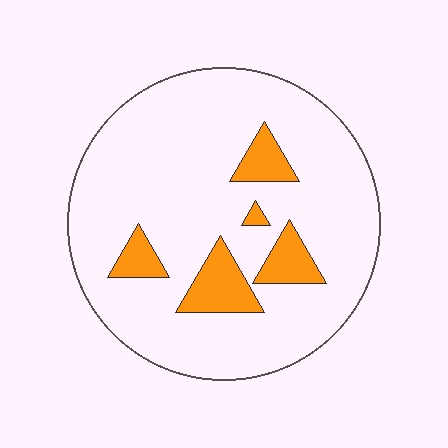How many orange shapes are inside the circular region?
5.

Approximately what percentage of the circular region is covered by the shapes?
Approximately 15%.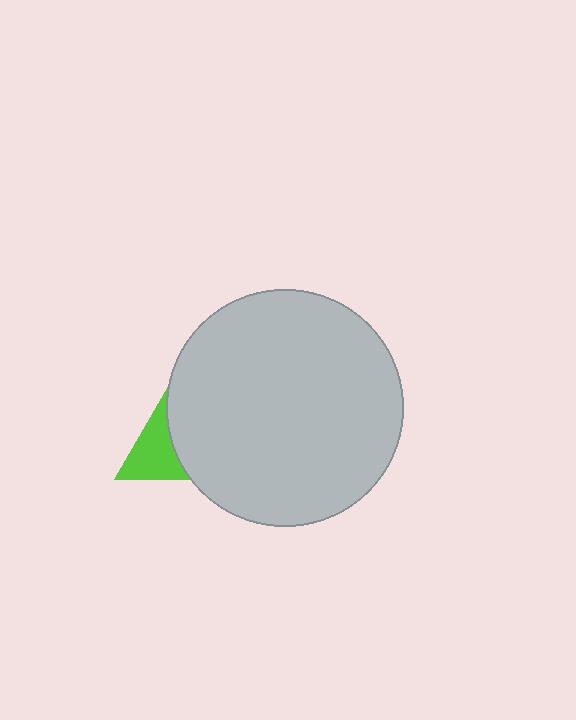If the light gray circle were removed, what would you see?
You would see the complete lime triangle.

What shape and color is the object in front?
The object in front is a light gray circle.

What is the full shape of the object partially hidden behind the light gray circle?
The partially hidden object is a lime triangle.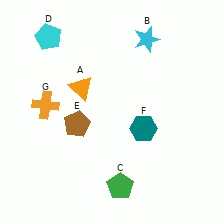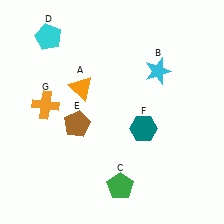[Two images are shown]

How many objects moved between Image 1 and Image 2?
1 object moved between the two images.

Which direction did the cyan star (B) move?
The cyan star (B) moved down.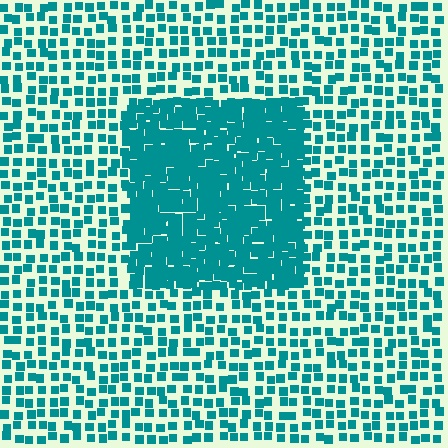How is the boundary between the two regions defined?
The boundary is defined by a change in element density (approximately 2.5x ratio). All elements are the same color, size, and shape.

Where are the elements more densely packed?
The elements are more densely packed inside the rectangle boundary.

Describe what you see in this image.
The image contains small teal elements arranged at two different densities. A rectangle-shaped region is visible where the elements are more densely packed than the surrounding area.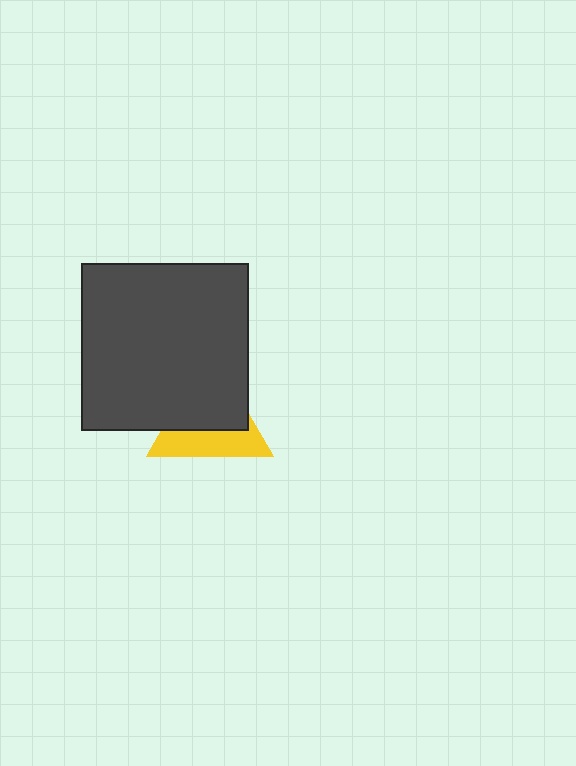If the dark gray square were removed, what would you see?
You would see the complete yellow triangle.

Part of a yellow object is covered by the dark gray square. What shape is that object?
It is a triangle.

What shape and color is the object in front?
The object in front is a dark gray square.